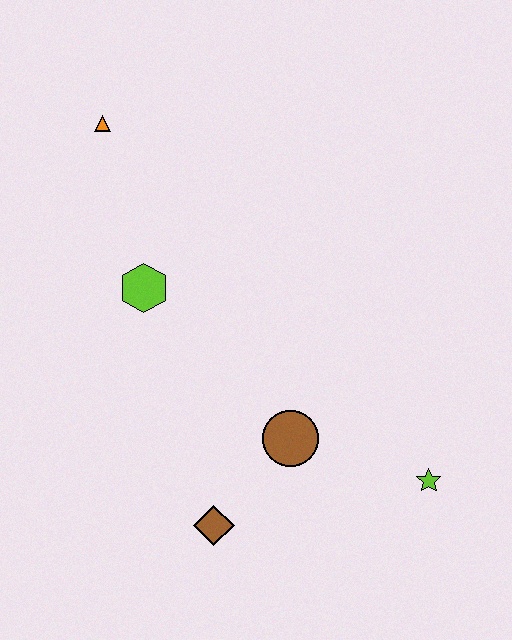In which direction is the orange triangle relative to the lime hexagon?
The orange triangle is above the lime hexagon.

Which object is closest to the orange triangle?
The lime hexagon is closest to the orange triangle.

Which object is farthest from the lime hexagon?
The lime star is farthest from the lime hexagon.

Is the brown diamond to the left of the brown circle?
Yes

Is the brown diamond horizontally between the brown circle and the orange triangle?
Yes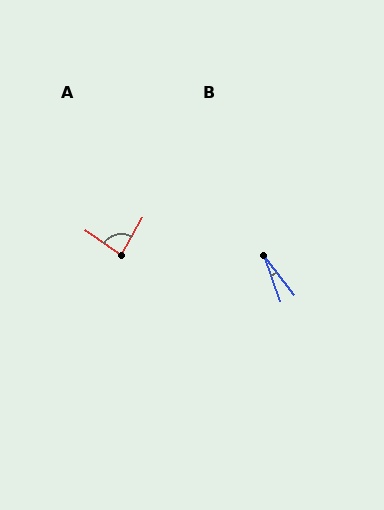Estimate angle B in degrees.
Approximately 18 degrees.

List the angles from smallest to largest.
B (18°), A (86°).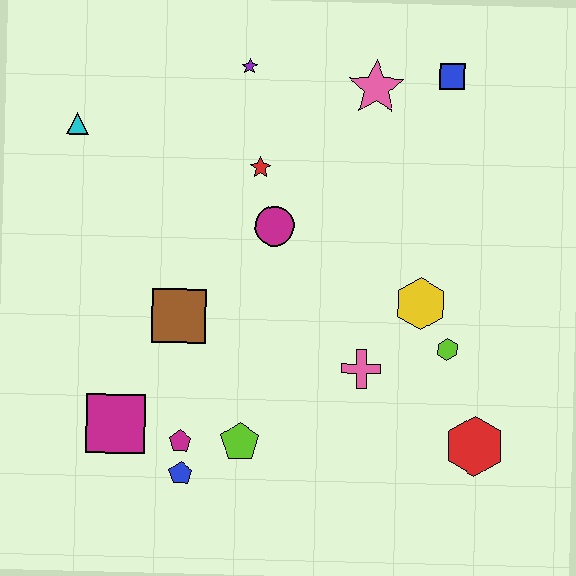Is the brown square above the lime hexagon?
Yes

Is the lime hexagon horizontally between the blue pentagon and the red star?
No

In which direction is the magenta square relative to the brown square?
The magenta square is below the brown square.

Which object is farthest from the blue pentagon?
The blue square is farthest from the blue pentagon.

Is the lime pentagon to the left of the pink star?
Yes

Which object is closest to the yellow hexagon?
The lime hexagon is closest to the yellow hexagon.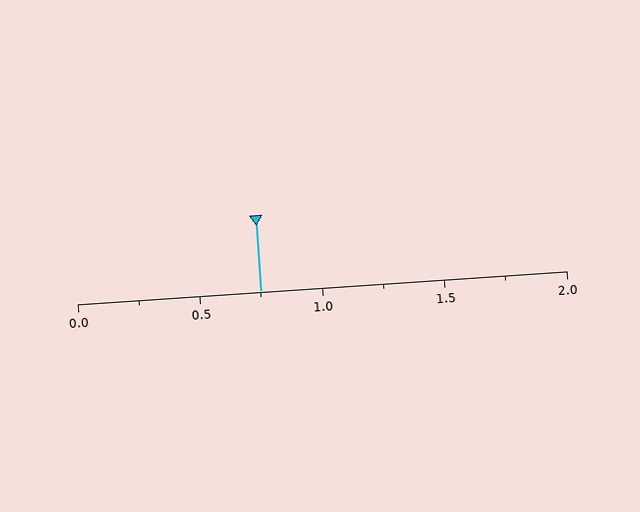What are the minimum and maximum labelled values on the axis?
The axis runs from 0.0 to 2.0.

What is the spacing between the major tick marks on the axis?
The major ticks are spaced 0.5 apart.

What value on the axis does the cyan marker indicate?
The marker indicates approximately 0.75.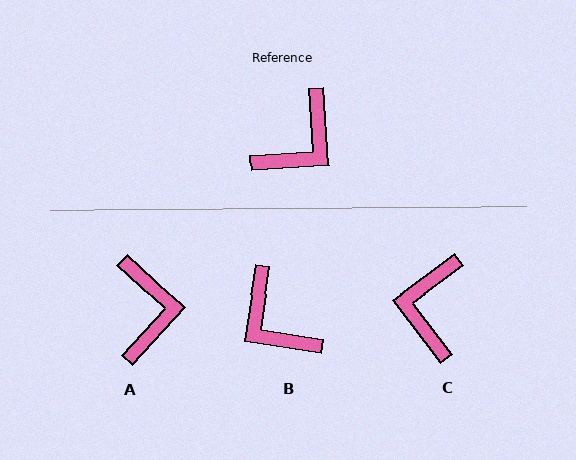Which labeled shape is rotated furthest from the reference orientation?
C, about 146 degrees away.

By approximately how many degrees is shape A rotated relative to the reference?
Approximately 44 degrees counter-clockwise.